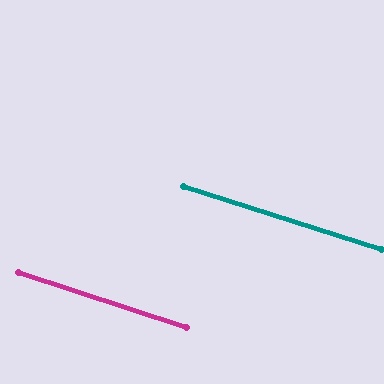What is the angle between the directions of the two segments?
Approximately 0 degrees.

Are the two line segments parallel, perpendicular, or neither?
Parallel — their directions differ by only 0.4°.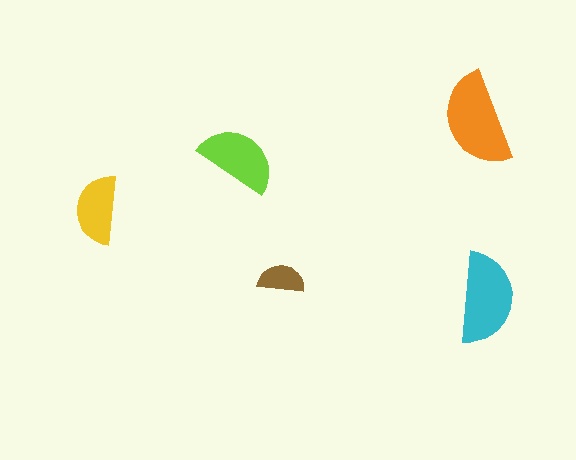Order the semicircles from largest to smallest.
the orange one, the cyan one, the lime one, the yellow one, the brown one.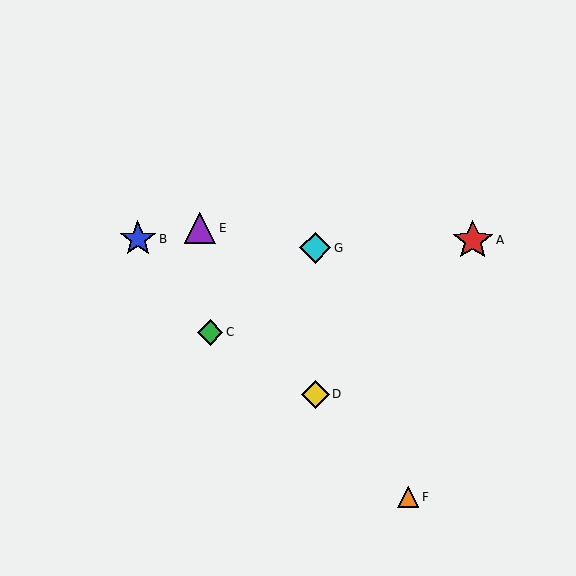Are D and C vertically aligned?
No, D is at x≈315 and C is at x≈210.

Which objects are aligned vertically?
Objects D, G are aligned vertically.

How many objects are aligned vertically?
2 objects (D, G) are aligned vertically.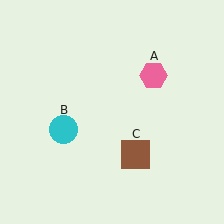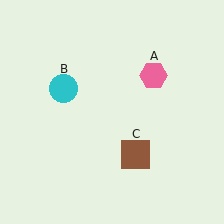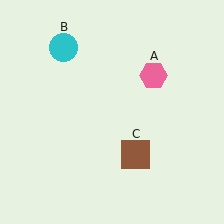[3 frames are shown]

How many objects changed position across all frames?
1 object changed position: cyan circle (object B).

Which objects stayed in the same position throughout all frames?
Pink hexagon (object A) and brown square (object C) remained stationary.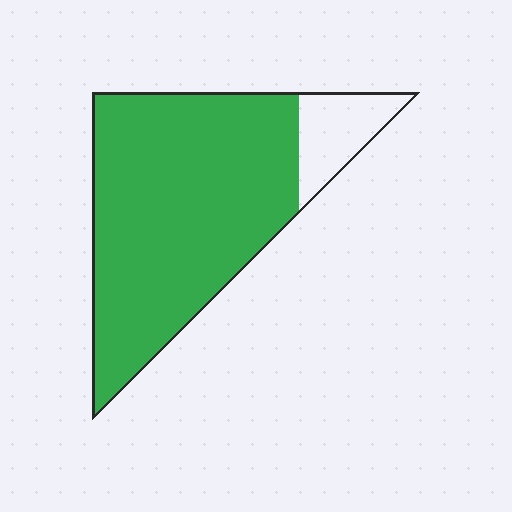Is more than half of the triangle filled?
Yes.